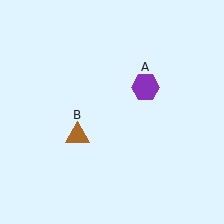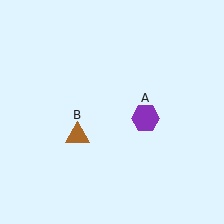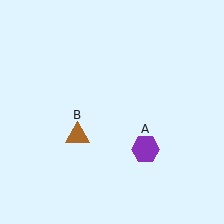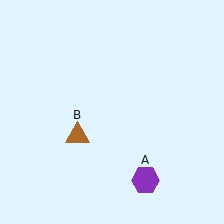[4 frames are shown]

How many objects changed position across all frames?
1 object changed position: purple hexagon (object A).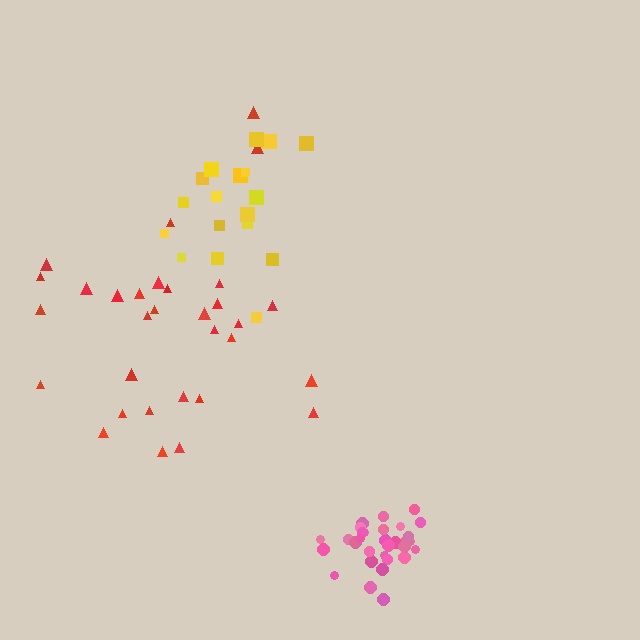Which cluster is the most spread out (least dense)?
Red.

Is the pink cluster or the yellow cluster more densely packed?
Pink.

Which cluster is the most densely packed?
Pink.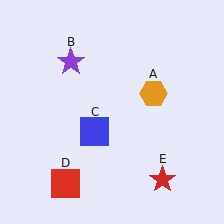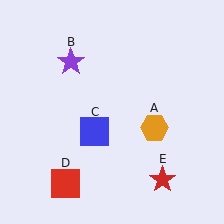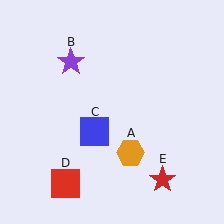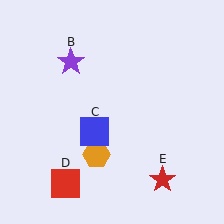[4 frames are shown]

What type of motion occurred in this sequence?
The orange hexagon (object A) rotated clockwise around the center of the scene.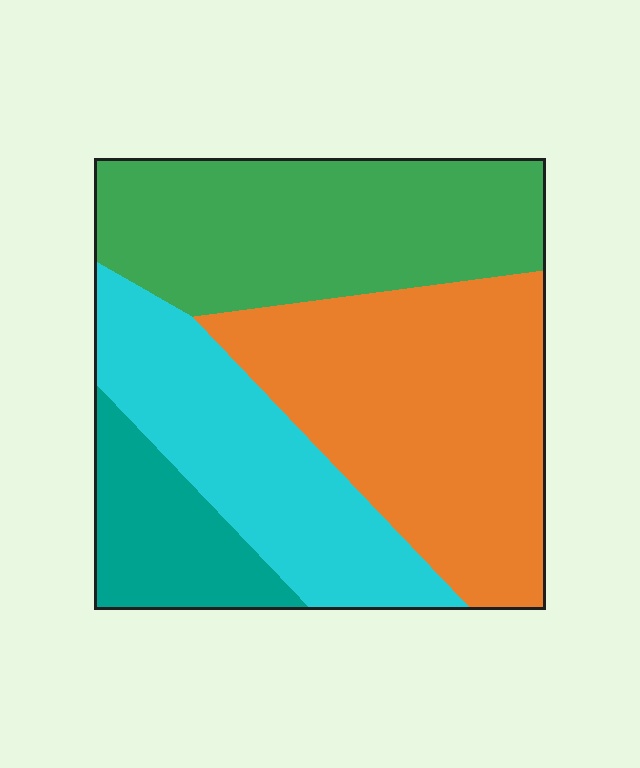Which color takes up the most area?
Orange, at roughly 35%.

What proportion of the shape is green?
Green takes up about one third (1/3) of the shape.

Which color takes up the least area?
Teal, at roughly 10%.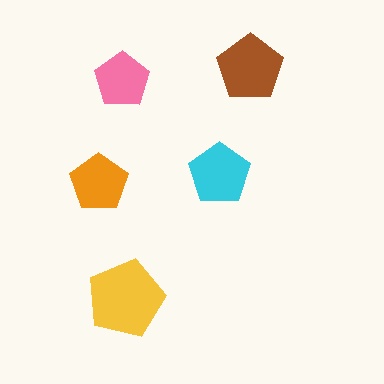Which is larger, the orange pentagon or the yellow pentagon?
The yellow one.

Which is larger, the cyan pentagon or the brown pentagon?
The brown one.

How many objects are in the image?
There are 5 objects in the image.